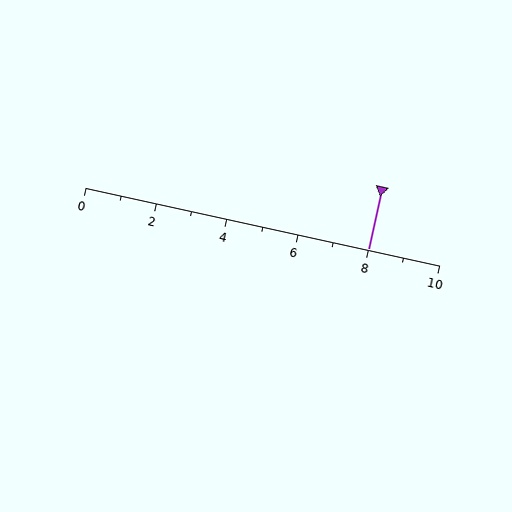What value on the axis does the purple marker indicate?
The marker indicates approximately 8.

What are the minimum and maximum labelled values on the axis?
The axis runs from 0 to 10.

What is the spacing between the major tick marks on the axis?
The major ticks are spaced 2 apart.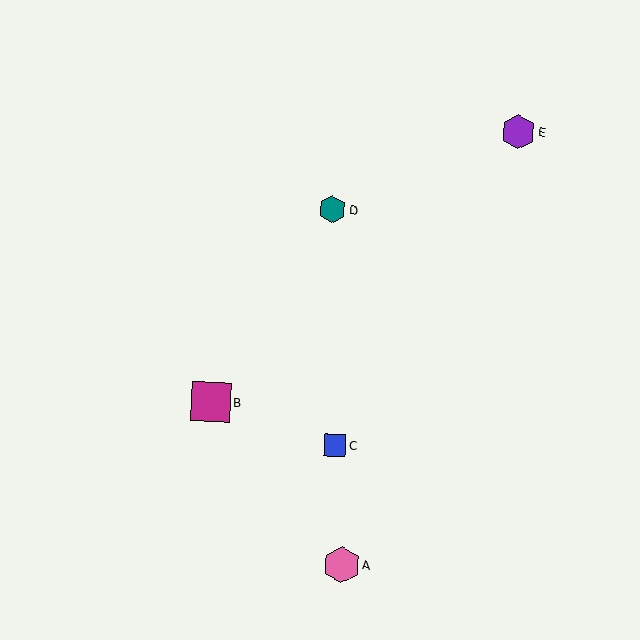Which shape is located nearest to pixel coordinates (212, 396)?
The magenta square (labeled B) at (210, 402) is nearest to that location.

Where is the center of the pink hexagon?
The center of the pink hexagon is at (342, 565).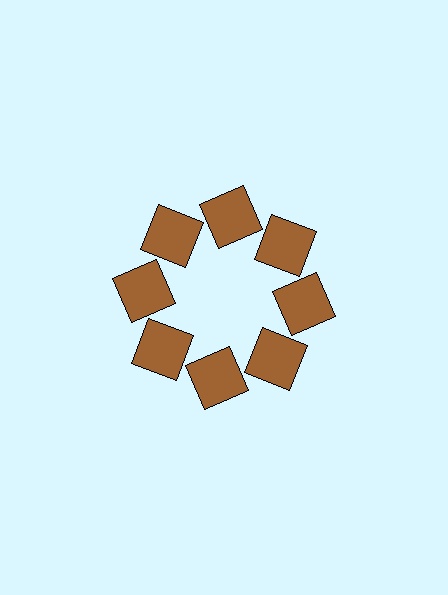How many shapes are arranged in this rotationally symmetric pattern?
There are 8 shapes, arranged in 8 groups of 1.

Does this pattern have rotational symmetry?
Yes, this pattern has 8-fold rotational symmetry. It looks the same after rotating 45 degrees around the center.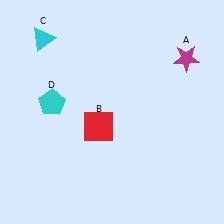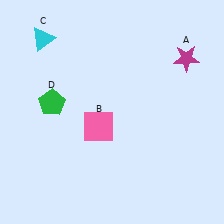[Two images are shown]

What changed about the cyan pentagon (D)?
In Image 1, D is cyan. In Image 2, it changed to green.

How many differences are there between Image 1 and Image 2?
There are 2 differences between the two images.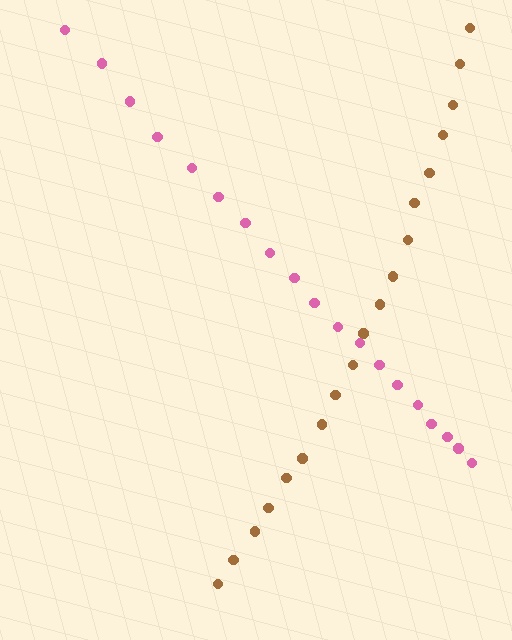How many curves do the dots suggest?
There are 2 distinct paths.